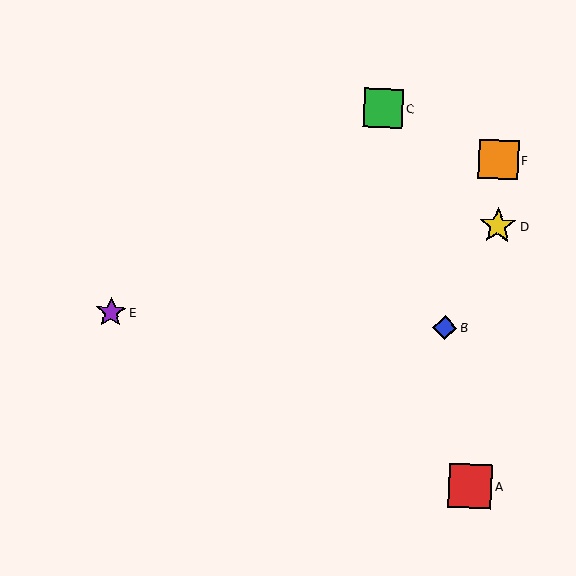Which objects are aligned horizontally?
Objects B, E are aligned horizontally.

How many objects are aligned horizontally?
2 objects (B, E) are aligned horizontally.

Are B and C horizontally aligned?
No, B is at y≈328 and C is at y≈108.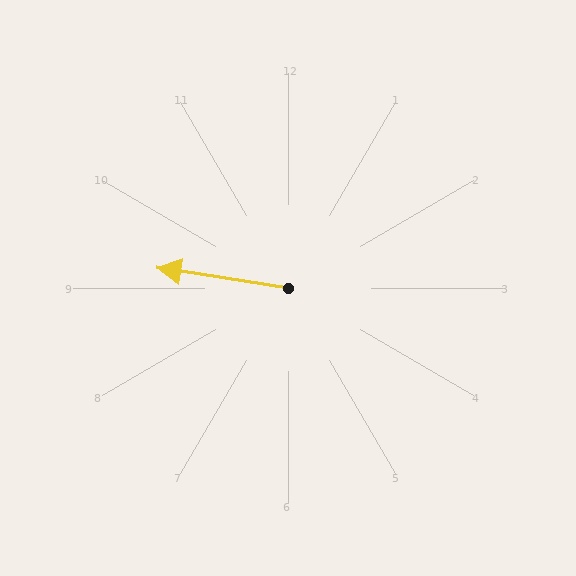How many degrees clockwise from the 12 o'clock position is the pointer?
Approximately 279 degrees.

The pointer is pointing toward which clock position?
Roughly 9 o'clock.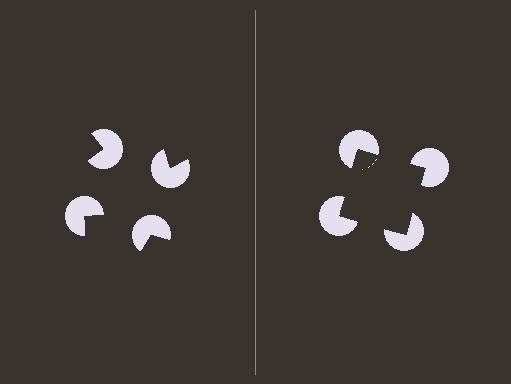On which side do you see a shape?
An illusory square appears on the right side. On the left side the wedge cuts are rotated, so no coherent shape forms.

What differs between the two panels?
The pac-man discs are positioned identically on both sides; only the wedge orientations differ. On the right they align to a square; on the left they are misaligned.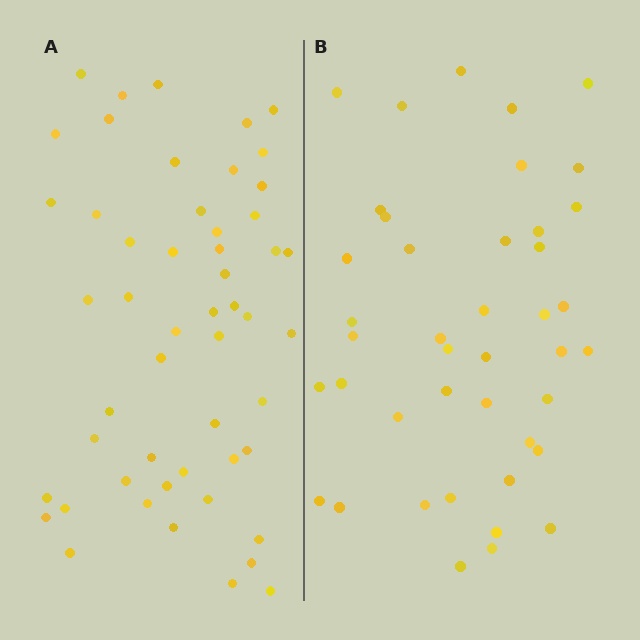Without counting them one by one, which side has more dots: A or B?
Region A (the left region) has more dots.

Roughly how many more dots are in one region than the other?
Region A has roughly 10 or so more dots than region B.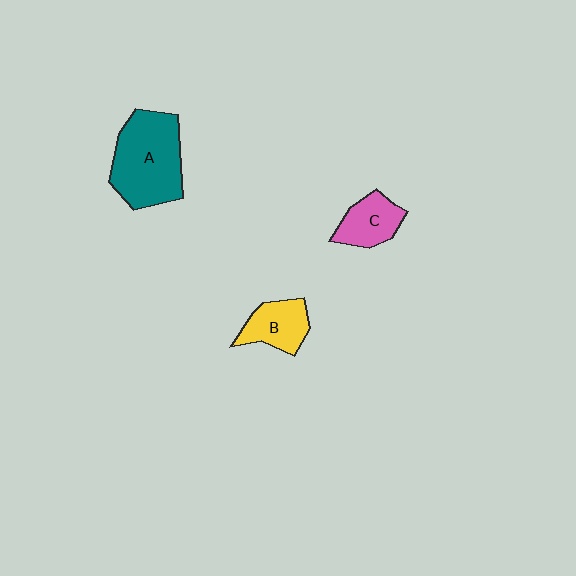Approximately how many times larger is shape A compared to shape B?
Approximately 2.1 times.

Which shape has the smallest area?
Shape C (pink).